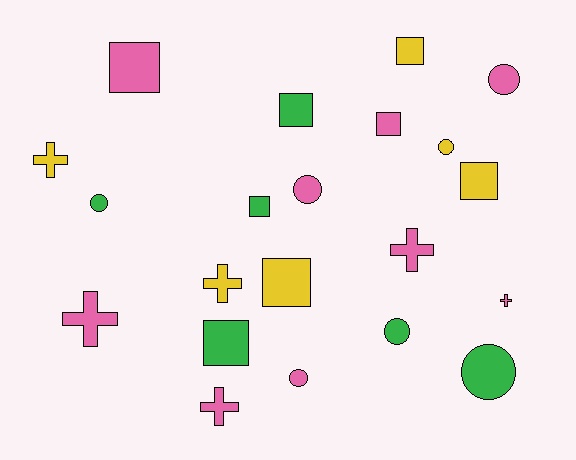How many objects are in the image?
There are 21 objects.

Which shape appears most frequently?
Square, with 8 objects.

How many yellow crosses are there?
There are 2 yellow crosses.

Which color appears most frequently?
Pink, with 9 objects.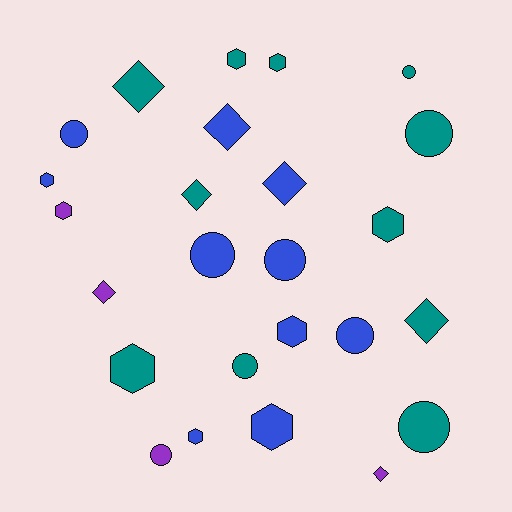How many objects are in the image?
There are 25 objects.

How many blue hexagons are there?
There are 4 blue hexagons.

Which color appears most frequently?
Teal, with 11 objects.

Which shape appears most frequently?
Circle, with 9 objects.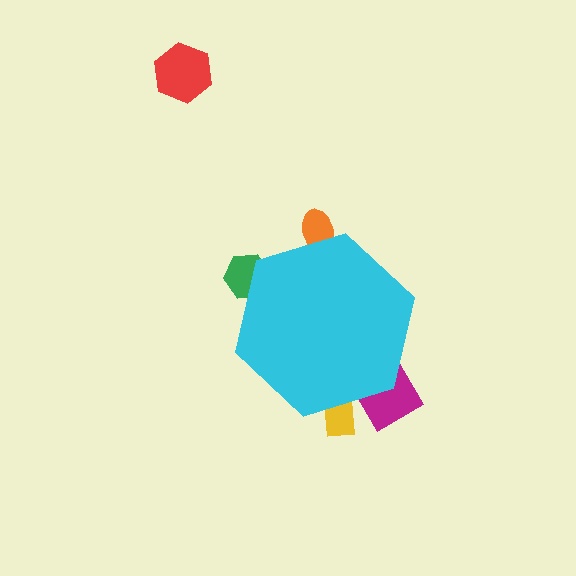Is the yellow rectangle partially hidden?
Yes, the yellow rectangle is partially hidden behind the cyan hexagon.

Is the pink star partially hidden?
Yes, the pink star is partially hidden behind the cyan hexagon.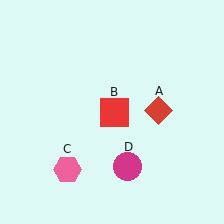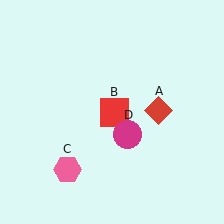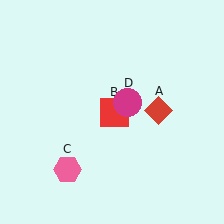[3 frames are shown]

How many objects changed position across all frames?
1 object changed position: magenta circle (object D).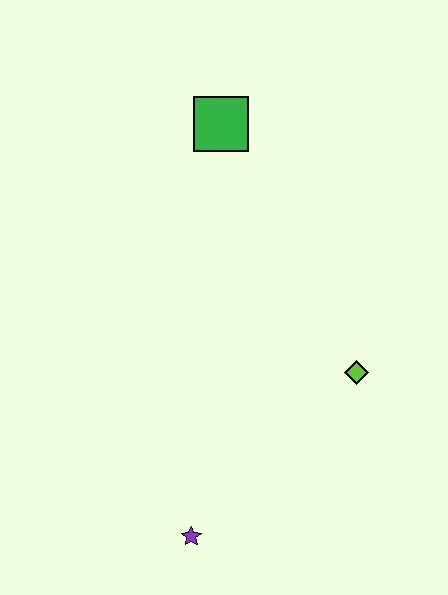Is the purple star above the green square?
No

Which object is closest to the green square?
The lime diamond is closest to the green square.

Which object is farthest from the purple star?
The green square is farthest from the purple star.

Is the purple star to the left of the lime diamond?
Yes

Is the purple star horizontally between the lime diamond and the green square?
No